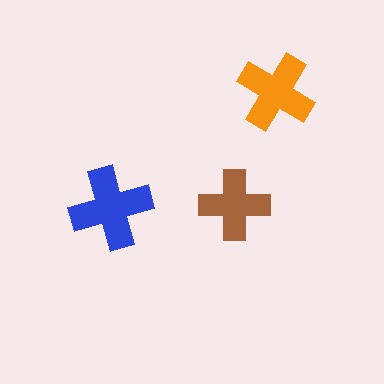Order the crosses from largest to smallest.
the blue one, the orange one, the brown one.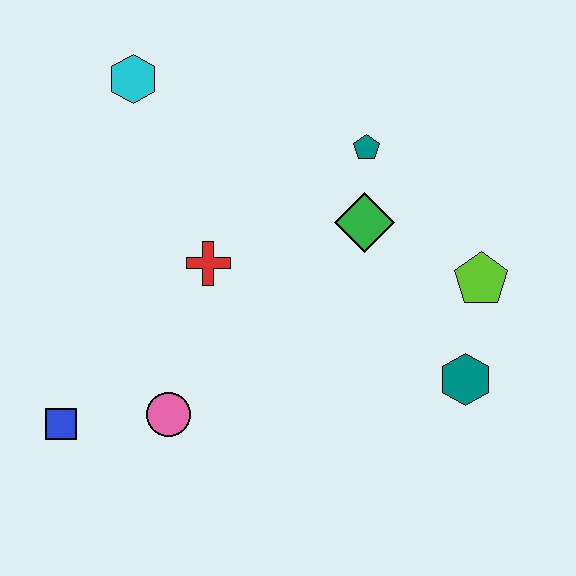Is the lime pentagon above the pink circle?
Yes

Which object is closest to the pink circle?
The blue square is closest to the pink circle.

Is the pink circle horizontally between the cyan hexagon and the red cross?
Yes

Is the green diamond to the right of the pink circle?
Yes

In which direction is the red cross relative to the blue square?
The red cross is above the blue square.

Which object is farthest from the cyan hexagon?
The teal hexagon is farthest from the cyan hexagon.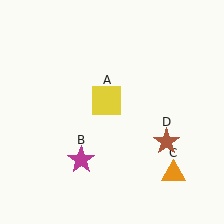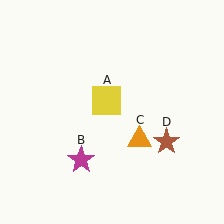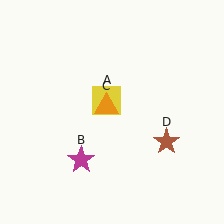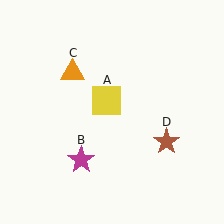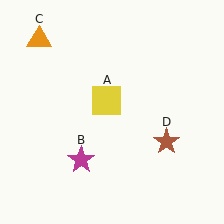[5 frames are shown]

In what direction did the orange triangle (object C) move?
The orange triangle (object C) moved up and to the left.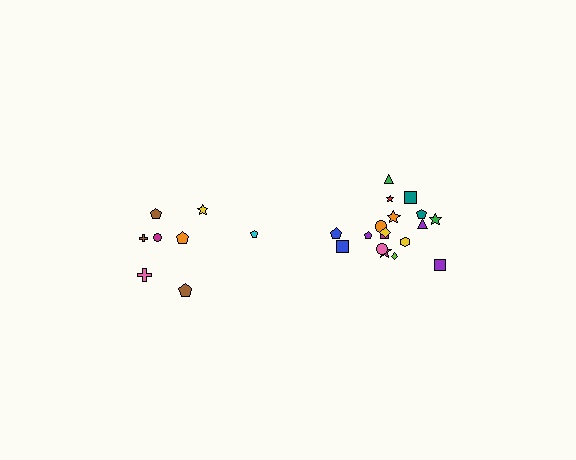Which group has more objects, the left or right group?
The right group.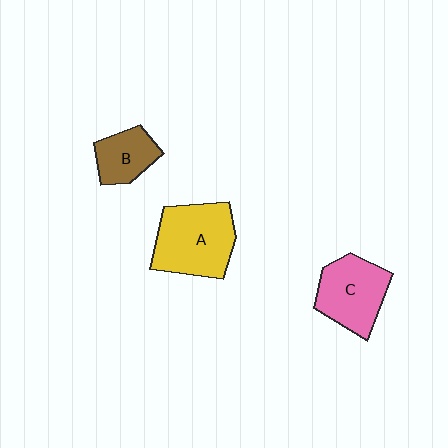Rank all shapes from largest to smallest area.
From largest to smallest: A (yellow), C (pink), B (brown).